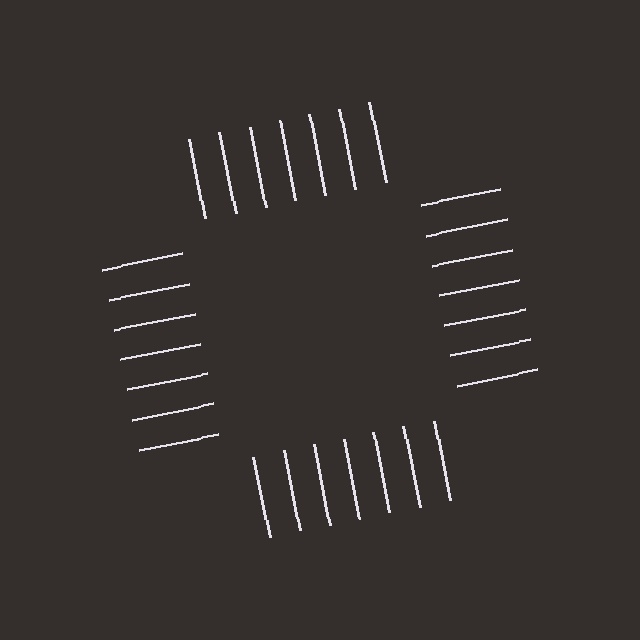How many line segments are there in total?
28 — 7 along each of the 4 edges.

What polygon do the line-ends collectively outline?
An illusory square — the line segments terminate on its edges but no continuous stroke is drawn.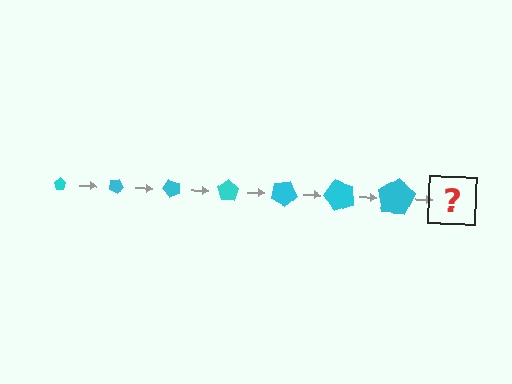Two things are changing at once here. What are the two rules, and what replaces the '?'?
The two rules are that the pentagon grows larger each step and it rotates 25 degrees each step. The '?' should be a pentagon, larger than the previous one and rotated 175 degrees from the start.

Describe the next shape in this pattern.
It should be a pentagon, larger than the previous one and rotated 175 degrees from the start.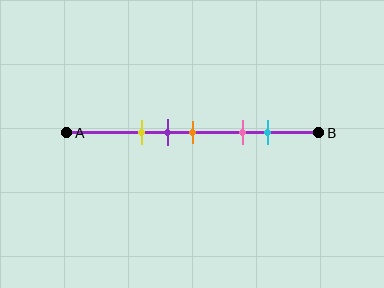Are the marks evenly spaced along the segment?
No, the marks are not evenly spaced.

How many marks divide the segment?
There are 5 marks dividing the segment.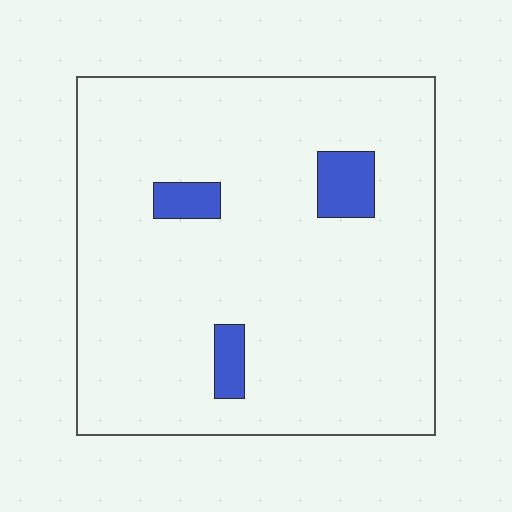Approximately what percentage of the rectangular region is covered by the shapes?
Approximately 5%.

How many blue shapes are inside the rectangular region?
3.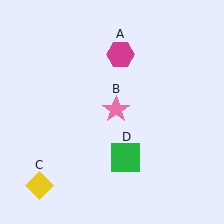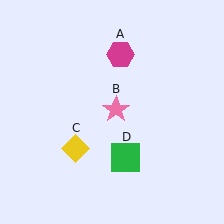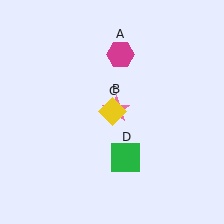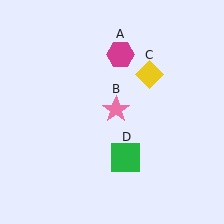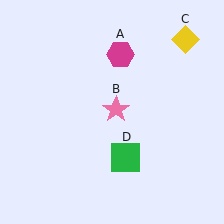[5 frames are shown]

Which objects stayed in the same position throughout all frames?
Magenta hexagon (object A) and pink star (object B) and green square (object D) remained stationary.